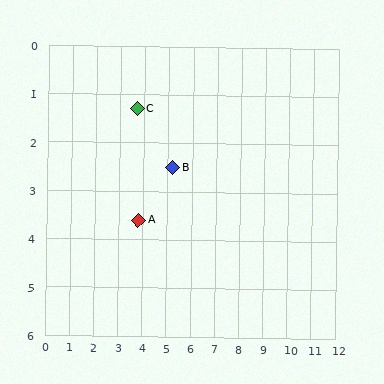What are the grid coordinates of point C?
Point C is at approximately (3.7, 1.3).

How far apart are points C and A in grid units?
Points C and A are about 2.3 grid units apart.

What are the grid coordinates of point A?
Point A is at approximately (3.8, 3.6).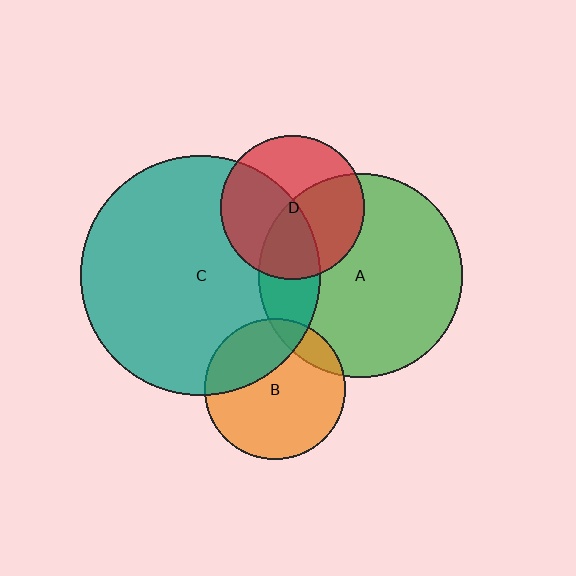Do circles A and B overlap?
Yes.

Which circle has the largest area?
Circle C (teal).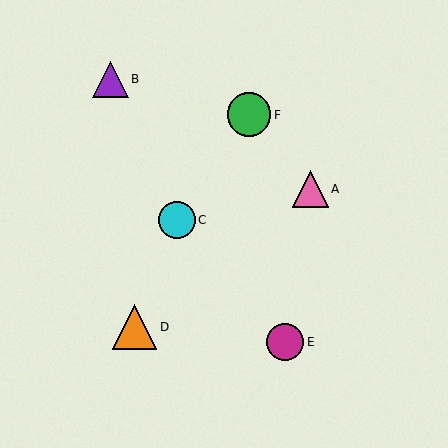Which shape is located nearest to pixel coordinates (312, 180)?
The pink triangle (labeled A) at (310, 189) is nearest to that location.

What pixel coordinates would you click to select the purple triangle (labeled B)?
Click at (111, 79) to select the purple triangle B.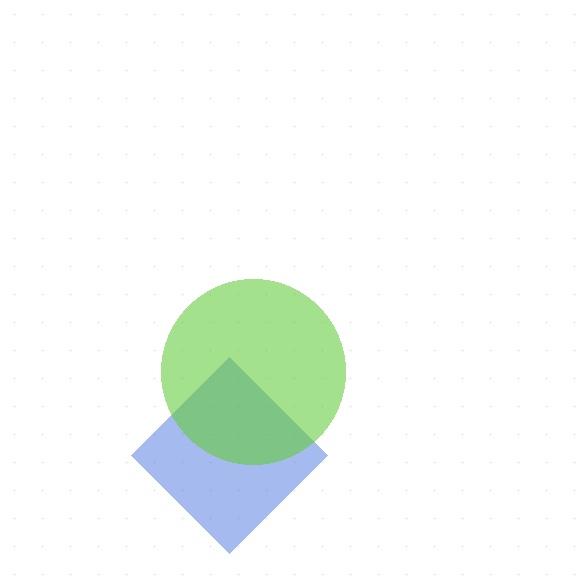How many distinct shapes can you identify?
There are 2 distinct shapes: a blue diamond, a lime circle.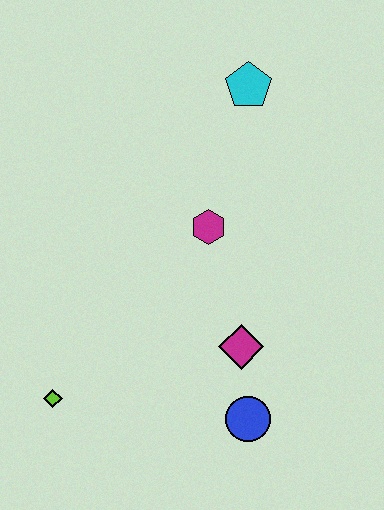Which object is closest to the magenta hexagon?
The magenta diamond is closest to the magenta hexagon.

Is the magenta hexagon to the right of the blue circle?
No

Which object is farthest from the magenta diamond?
The cyan pentagon is farthest from the magenta diamond.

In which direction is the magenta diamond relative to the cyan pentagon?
The magenta diamond is below the cyan pentagon.